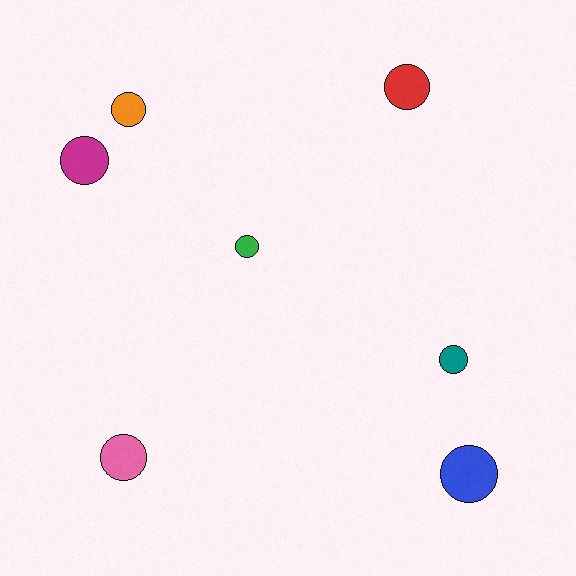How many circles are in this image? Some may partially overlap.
There are 7 circles.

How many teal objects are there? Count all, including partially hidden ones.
There is 1 teal object.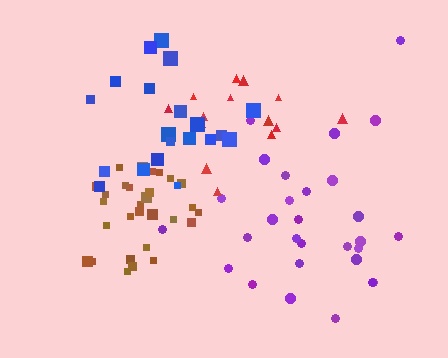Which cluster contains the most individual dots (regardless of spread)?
Brown (29).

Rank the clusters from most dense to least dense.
brown, blue, purple, red.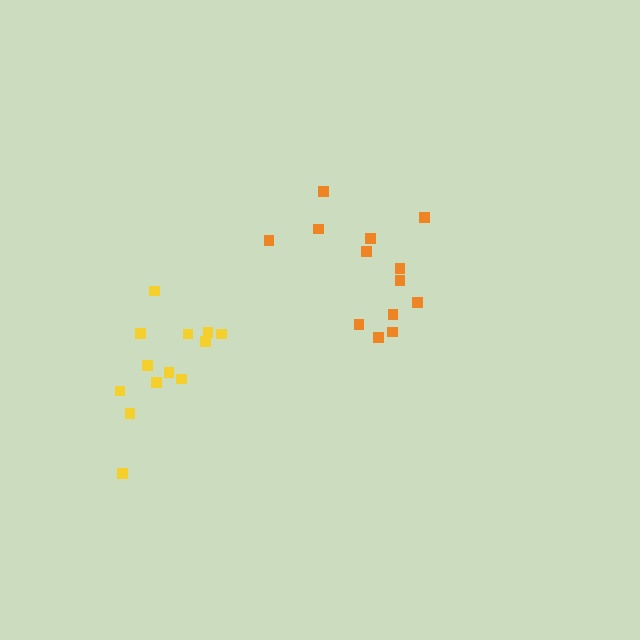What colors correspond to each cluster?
The clusters are colored: orange, yellow.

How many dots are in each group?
Group 1: 13 dots, Group 2: 13 dots (26 total).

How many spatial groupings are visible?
There are 2 spatial groupings.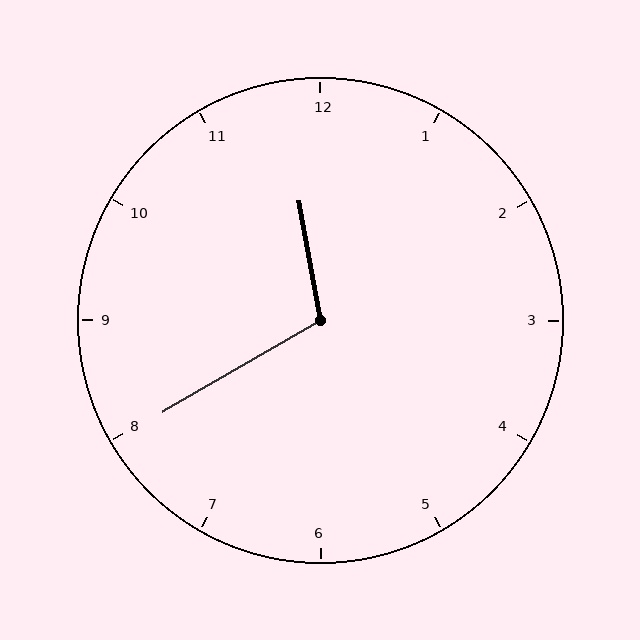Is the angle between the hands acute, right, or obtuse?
It is obtuse.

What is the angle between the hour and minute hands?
Approximately 110 degrees.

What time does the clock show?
11:40.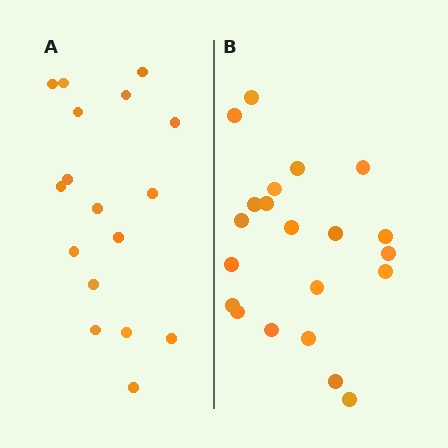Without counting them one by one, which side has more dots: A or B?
Region B (the right region) has more dots.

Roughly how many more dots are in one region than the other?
Region B has about 4 more dots than region A.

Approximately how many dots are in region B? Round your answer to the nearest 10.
About 20 dots. (The exact count is 21, which rounds to 20.)